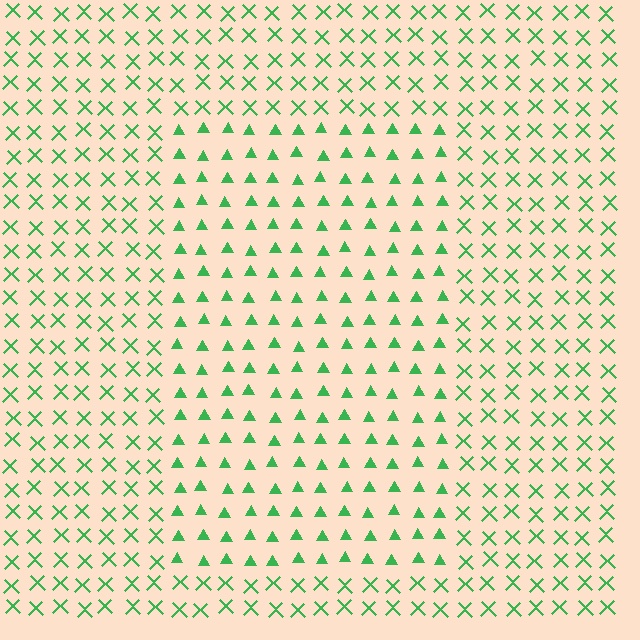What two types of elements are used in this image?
The image uses triangles inside the rectangle region and X marks outside it.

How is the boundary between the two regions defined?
The boundary is defined by a change in element shape: triangles inside vs. X marks outside. All elements share the same color and spacing.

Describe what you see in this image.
The image is filled with small green elements arranged in a uniform grid. A rectangle-shaped region contains triangles, while the surrounding area contains X marks. The boundary is defined purely by the change in element shape.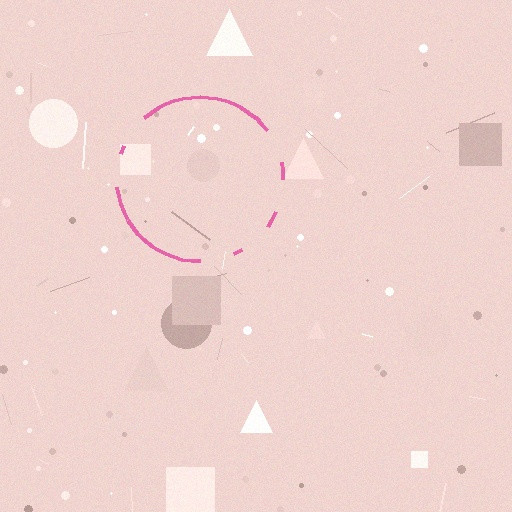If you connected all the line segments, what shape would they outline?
They would outline a circle.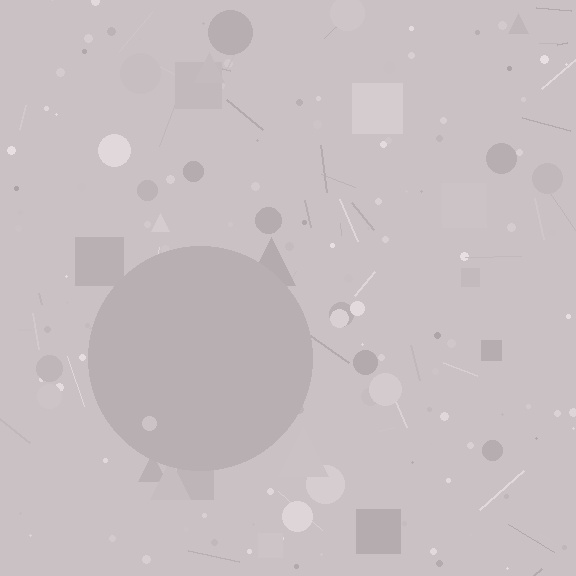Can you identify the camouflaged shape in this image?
The camouflaged shape is a circle.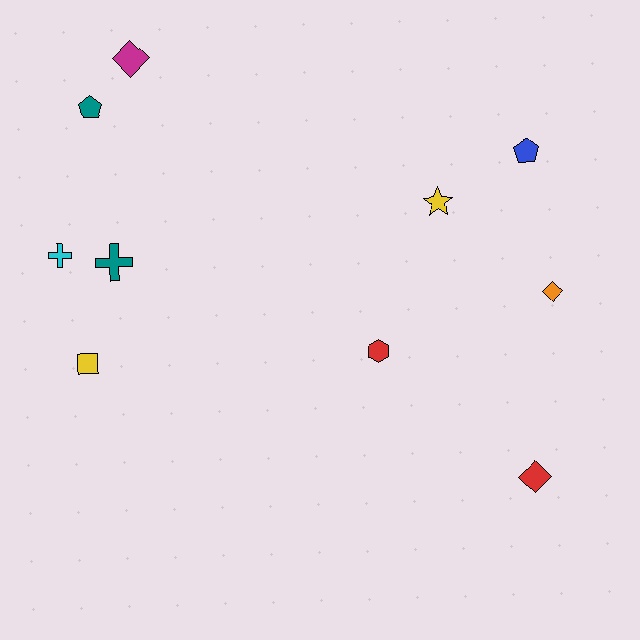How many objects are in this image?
There are 10 objects.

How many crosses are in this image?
There are 2 crosses.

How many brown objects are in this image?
There are no brown objects.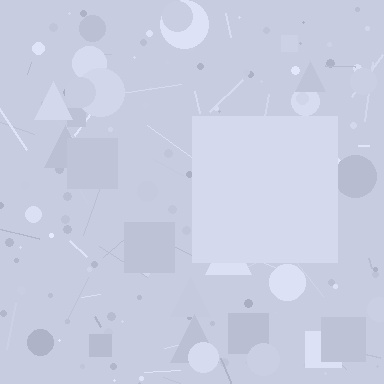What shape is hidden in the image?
A square is hidden in the image.